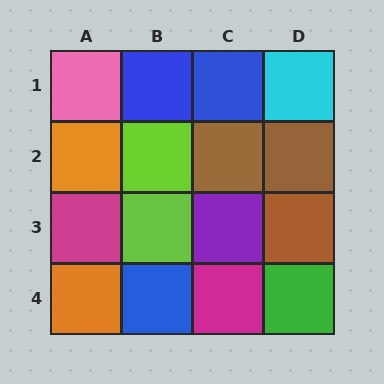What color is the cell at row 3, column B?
Lime.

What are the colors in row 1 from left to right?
Pink, blue, blue, cyan.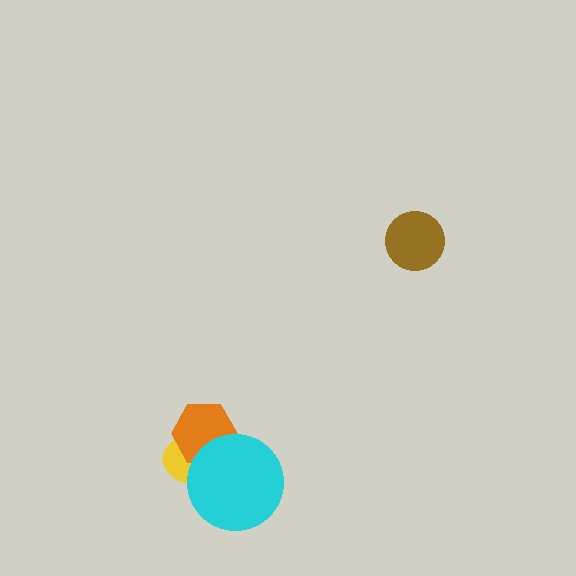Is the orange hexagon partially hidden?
Yes, it is partially covered by another shape.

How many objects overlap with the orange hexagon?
2 objects overlap with the orange hexagon.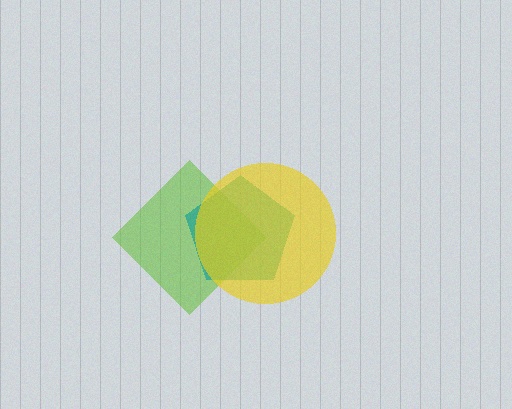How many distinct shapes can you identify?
There are 3 distinct shapes: a lime diamond, a teal pentagon, a yellow circle.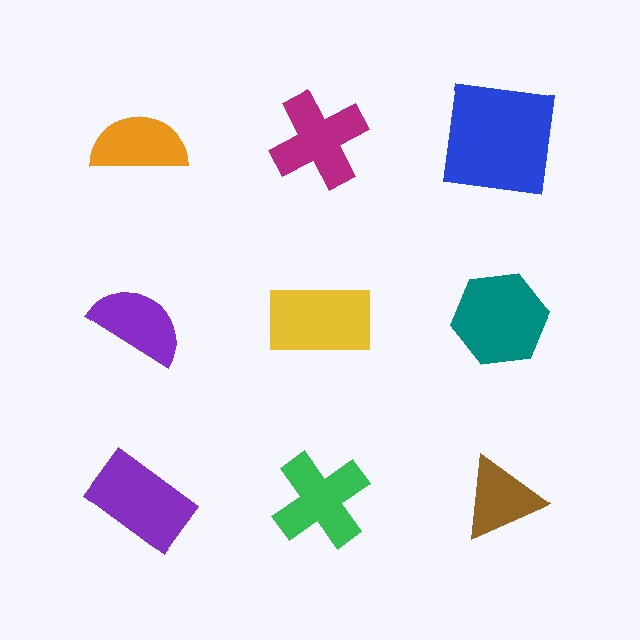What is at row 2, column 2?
A yellow rectangle.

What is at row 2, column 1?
A purple semicircle.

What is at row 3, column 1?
A purple rectangle.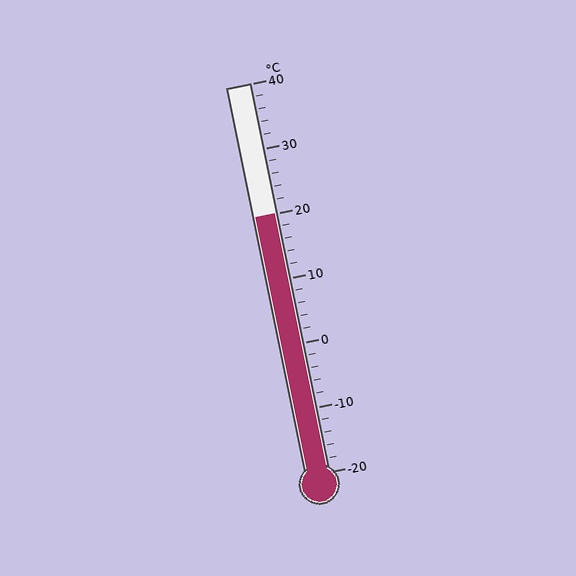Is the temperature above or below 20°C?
The temperature is at 20°C.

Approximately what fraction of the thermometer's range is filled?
The thermometer is filled to approximately 65% of its range.